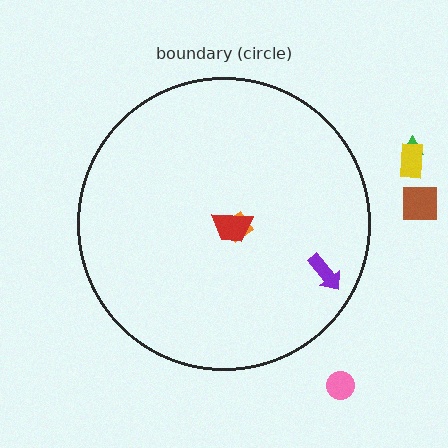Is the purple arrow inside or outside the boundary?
Inside.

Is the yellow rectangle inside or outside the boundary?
Outside.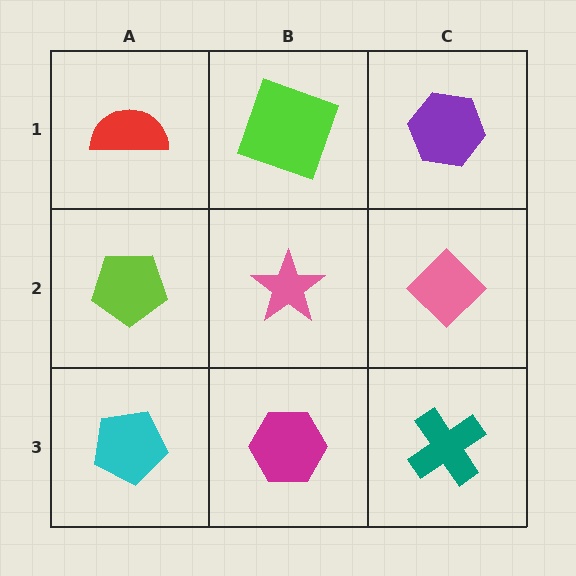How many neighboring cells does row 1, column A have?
2.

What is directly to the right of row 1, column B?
A purple hexagon.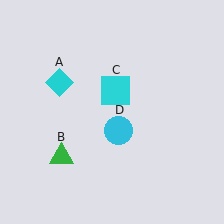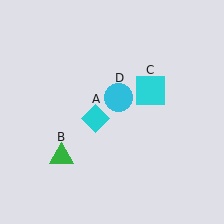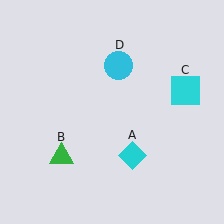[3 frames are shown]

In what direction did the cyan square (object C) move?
The cyan square (object C) moved right.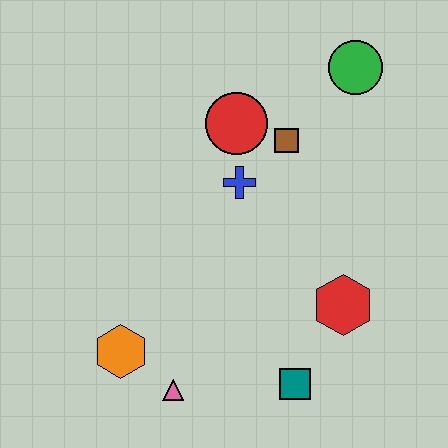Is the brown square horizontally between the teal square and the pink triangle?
Yes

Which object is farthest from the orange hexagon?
The green circle is farthest from the orange hexagon.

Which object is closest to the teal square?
The red hexagon is closest to the teal square.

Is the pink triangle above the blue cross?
No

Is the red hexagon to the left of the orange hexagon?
No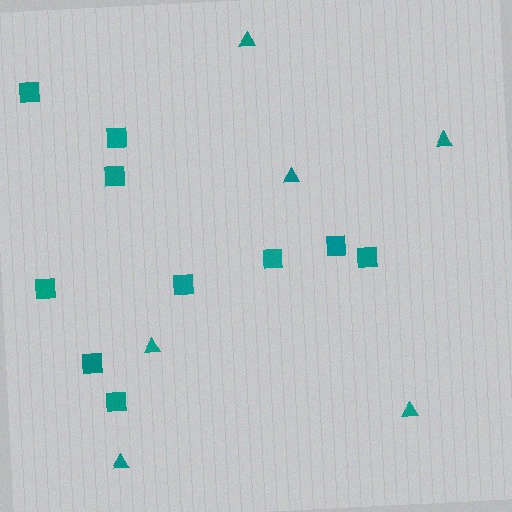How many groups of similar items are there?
There are 2 groups: one group of squares (10) and one group of triangles (6).